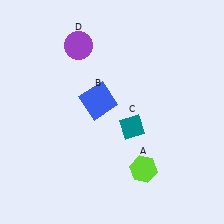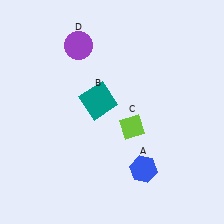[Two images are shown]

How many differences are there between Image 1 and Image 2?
There are 3 differences between the two images.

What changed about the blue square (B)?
In Image 1, B is blue. In Image 2, it changed to teal.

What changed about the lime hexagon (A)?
In Image 1, A is lime. In Image 2, it changed to blue.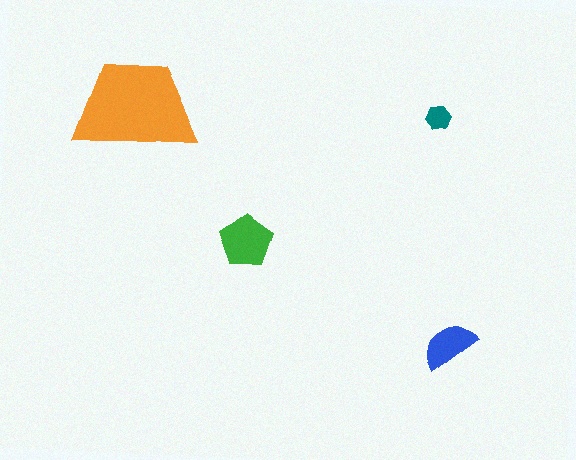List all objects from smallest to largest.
The teal hexagon, the blue semicircle, the green pentagon, the orange trapezoid.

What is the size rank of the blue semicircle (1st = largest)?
3rd.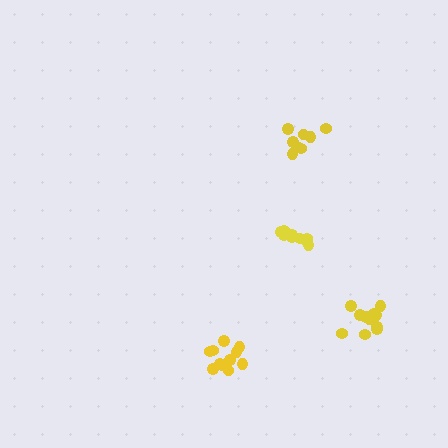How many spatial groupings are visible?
There are 4 spatial groupings.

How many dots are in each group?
Group 1: 11 dots, Group 2: 13 dots, Group 3: 8 dots, Group 4: 10 dots (42 total).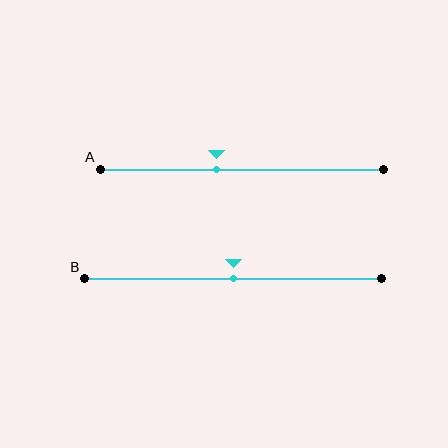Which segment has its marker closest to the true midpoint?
Segment B has its marker closest to the true midpoint.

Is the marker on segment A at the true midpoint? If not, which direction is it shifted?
No, the marker on segment A is shifted to the left by about 9% of the segment length.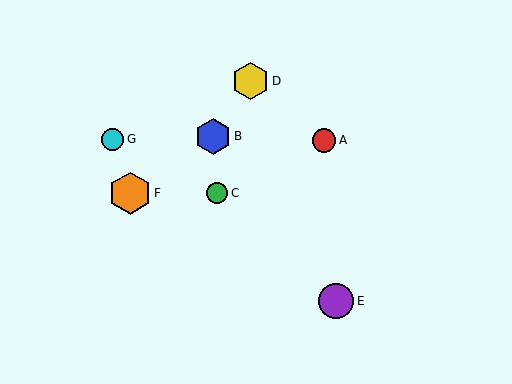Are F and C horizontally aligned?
Yes, both are at y≈193.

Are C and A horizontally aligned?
No, C is at y≈193 and A is at y≈140.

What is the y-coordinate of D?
Object D is at y≈81.